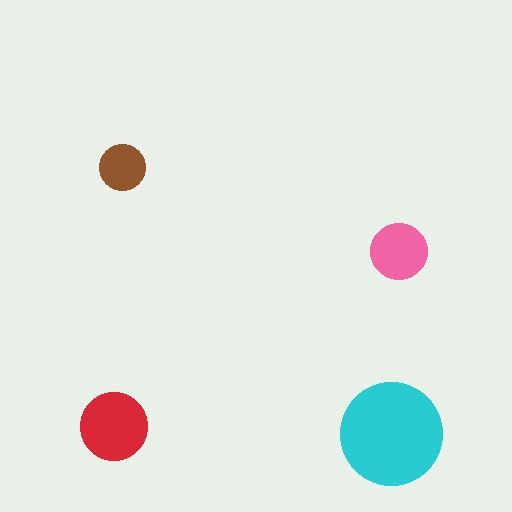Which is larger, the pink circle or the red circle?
The red one.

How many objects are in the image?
There are 4 objects in the image.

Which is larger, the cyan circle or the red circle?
The cyan one.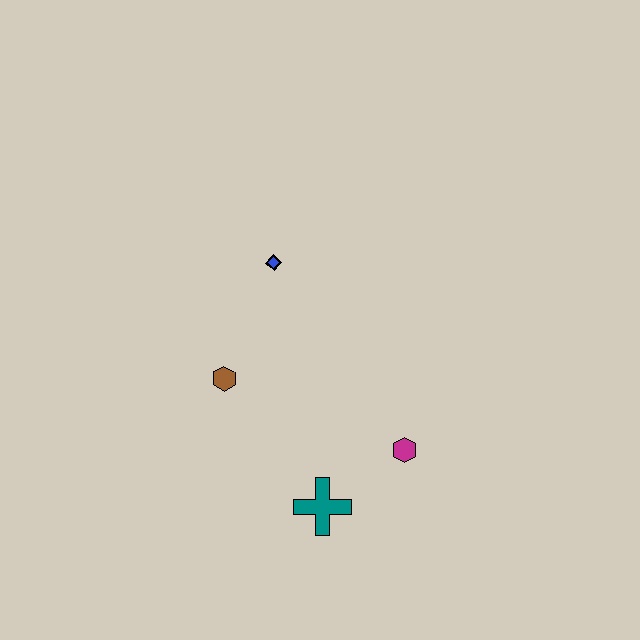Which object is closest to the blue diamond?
The brown hexagon is closest to the blue diamond.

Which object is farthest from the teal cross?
The blue diamond is farthest from the teal cross.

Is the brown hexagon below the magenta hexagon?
No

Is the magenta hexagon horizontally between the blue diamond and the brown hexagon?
No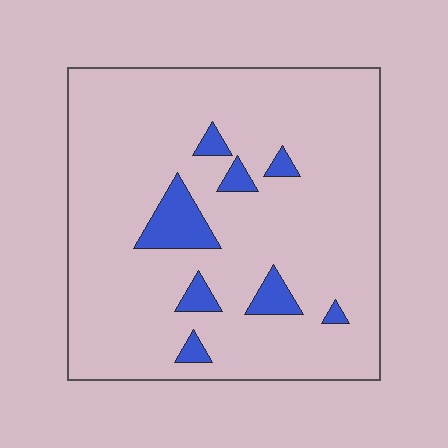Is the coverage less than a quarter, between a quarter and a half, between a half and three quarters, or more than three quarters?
Less than a quarter.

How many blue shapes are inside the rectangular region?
8.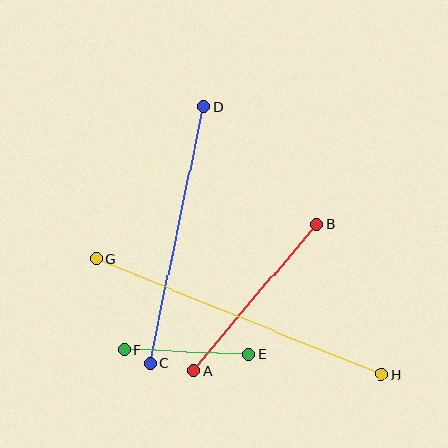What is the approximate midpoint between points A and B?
The midpoint is at approximately (255, 297) pixels.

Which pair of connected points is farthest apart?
Points G and H are farthest apart.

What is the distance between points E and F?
The distance is approximately 124 pixels.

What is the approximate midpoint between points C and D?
The midpoint is at approximately (177, 235) pixels.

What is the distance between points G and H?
The distance is approximately 308 pixels.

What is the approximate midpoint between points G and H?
The midpoint is at approximately (239, 316) pixels.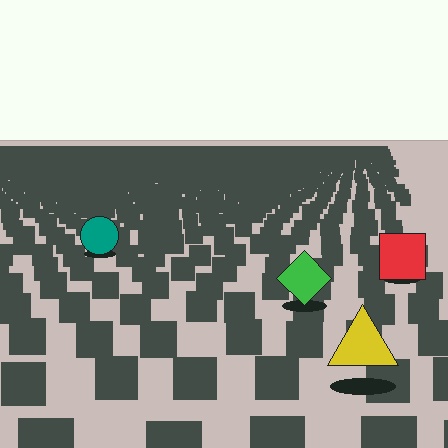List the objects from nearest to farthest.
From nearest to farthest: the yellow triangle, the green diamond, the red square, the teal circle.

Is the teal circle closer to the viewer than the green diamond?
No. The green diamond is closer — you can tell from the texture gradient: the ground texture is coarser near it.